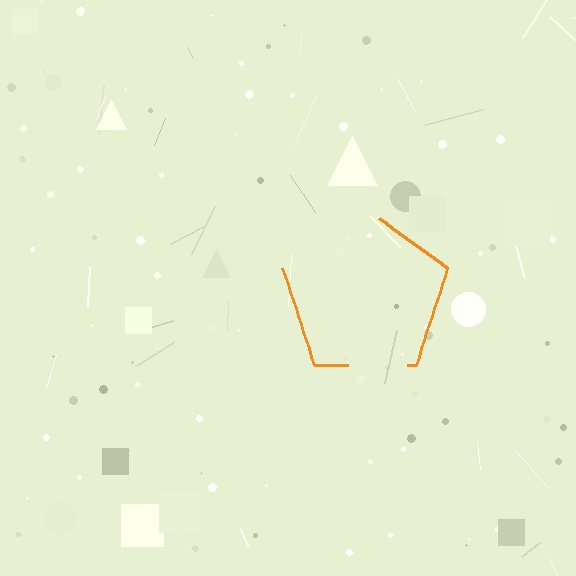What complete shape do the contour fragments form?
The contour fragments form a pentagon.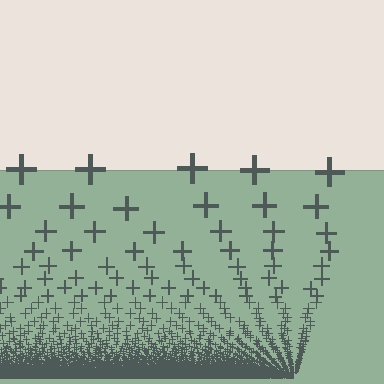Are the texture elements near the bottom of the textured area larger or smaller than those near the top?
Smaller. The gradient is inverted — elements near the bottom are smaller and denser.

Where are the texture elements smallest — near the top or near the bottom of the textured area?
Near the bottom.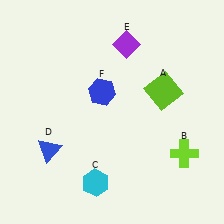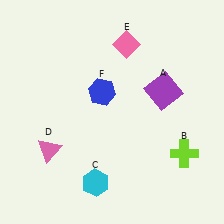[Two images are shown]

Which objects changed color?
A changed from lime to purple. D changed from blue to pink. E changed from purple to pink.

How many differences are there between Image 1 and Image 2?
There are 3 differences between the two images.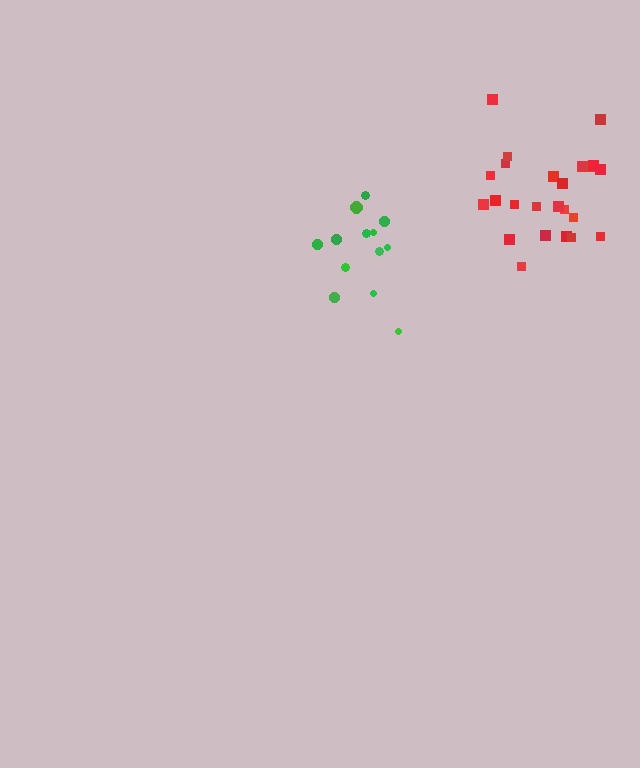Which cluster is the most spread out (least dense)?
Green.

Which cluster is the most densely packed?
Red.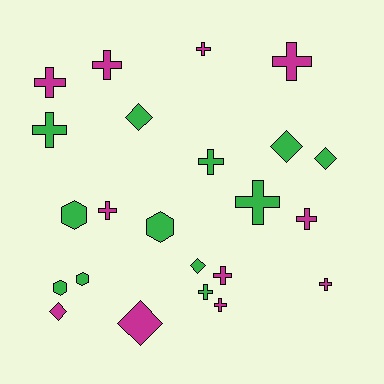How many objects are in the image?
There are 23 objects.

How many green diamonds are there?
There are 4 green diamonds.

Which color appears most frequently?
Green, with 12 objects.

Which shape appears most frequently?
Cross, with 13 objects.